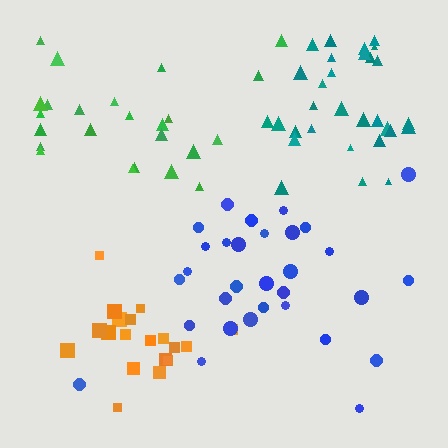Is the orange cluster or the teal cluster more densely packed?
Teal.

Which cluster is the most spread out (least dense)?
Green.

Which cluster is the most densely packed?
Teal.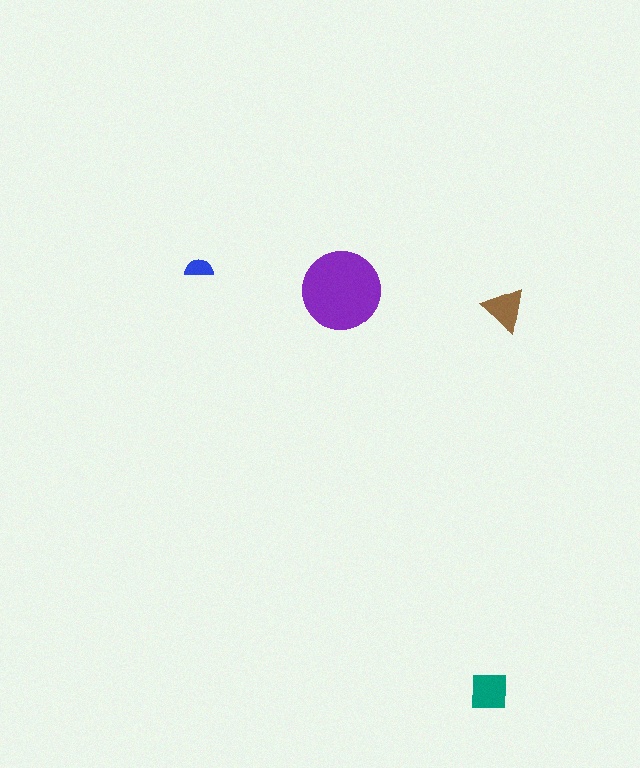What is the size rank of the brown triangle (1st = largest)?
3rd.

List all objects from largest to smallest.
The purple circle, the teal square, the brown triangle, the blue semicircle.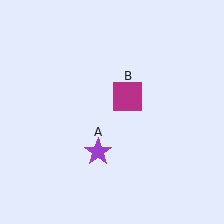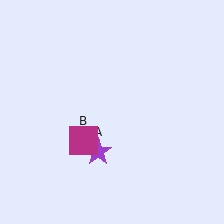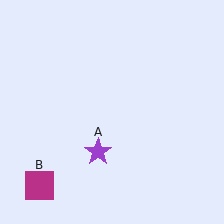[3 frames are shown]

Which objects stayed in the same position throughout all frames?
Purple star (object A) remained stationary.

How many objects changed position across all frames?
1 object changed position: magenta square (object B).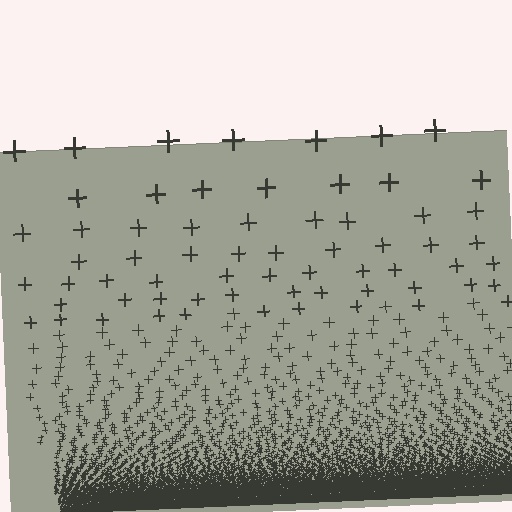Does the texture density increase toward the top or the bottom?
Density increases toward the bottom.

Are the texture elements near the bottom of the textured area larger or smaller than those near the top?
Smaller. The gradient is inverted — elements near the bottom are smaller and denser.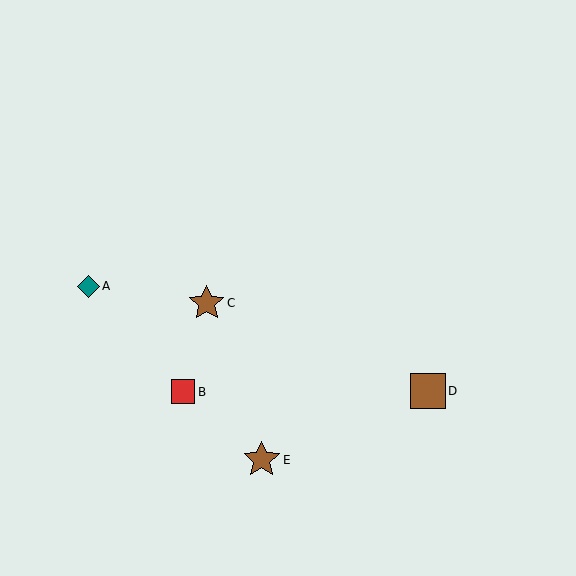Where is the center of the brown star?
The center of the brown star is at (262, 460).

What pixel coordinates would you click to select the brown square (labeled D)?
Click at (428, 391) to select the brown square D.